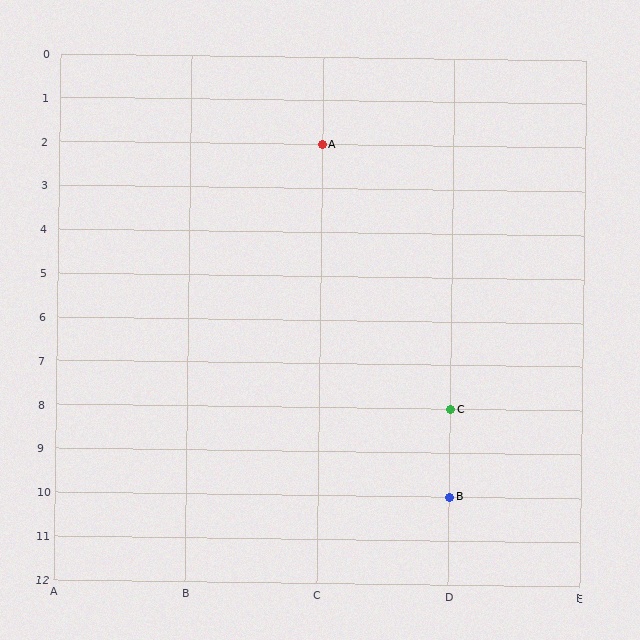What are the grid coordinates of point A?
Point A is at grid coordinates (C, 2).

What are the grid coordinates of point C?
Point C is at grid coordinates (D, 8).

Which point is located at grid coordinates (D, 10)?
Point B is at (D, 10).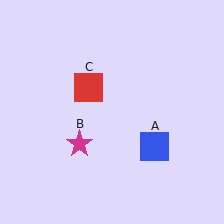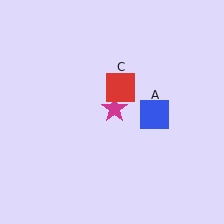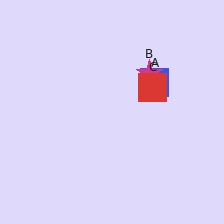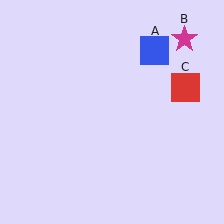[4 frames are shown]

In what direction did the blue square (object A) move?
The blue square (object A) moved up.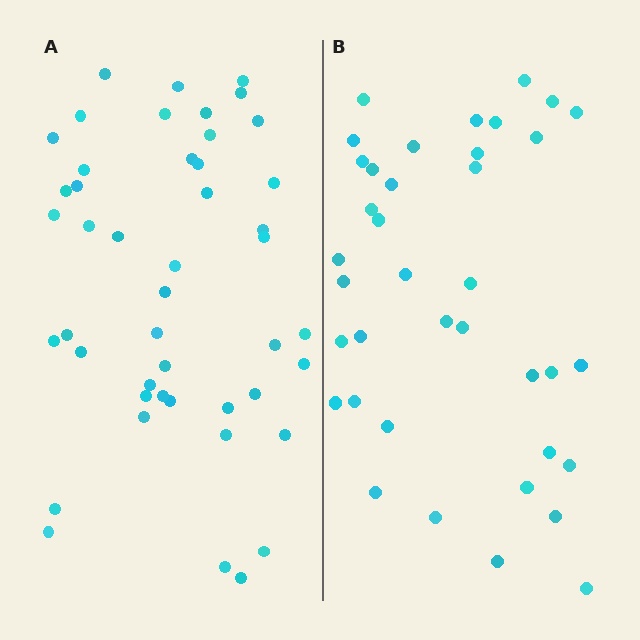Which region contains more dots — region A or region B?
Region A (the left region) has more dots.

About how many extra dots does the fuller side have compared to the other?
Region A has roughly 8 or so more dots than region B.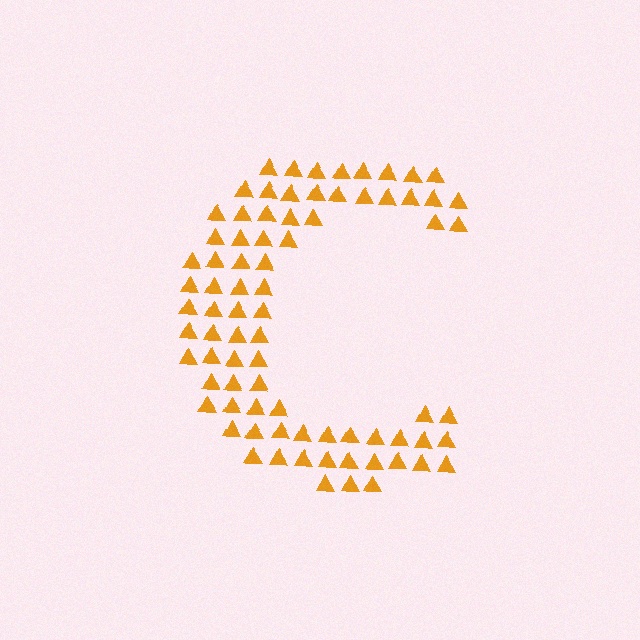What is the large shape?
The large shape is the letter C.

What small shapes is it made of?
It is made of small triangles.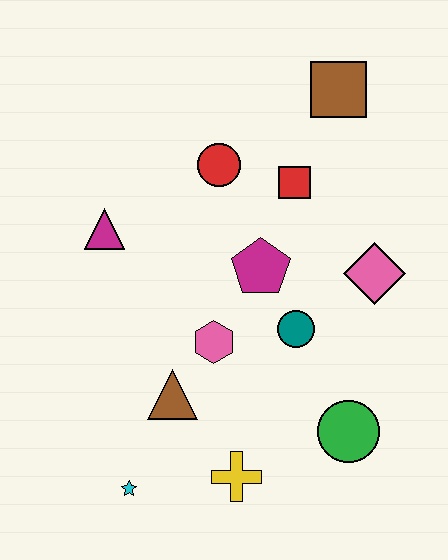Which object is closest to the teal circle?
The magenta pentagon is closest to the teal circle.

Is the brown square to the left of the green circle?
Yes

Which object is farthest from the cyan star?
The brown square is farthest from the cyan star.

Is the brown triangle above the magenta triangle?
No